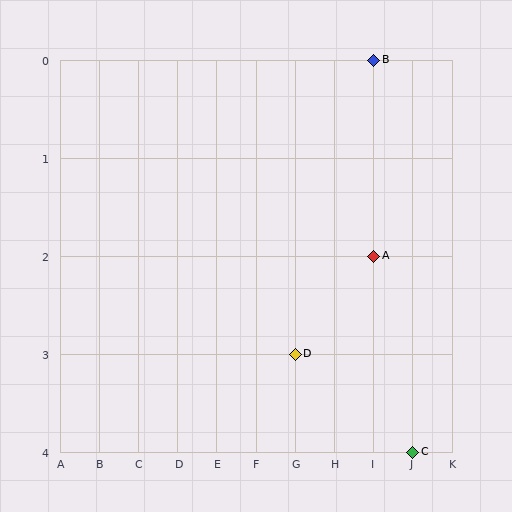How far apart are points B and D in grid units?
Points B and D are 2 columns and 3 rows apart (about 3.6 grid units diagonally).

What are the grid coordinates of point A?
Point A is at grid coordinates (I, 2).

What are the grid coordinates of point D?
Point D is at grid coordinates (G, 3).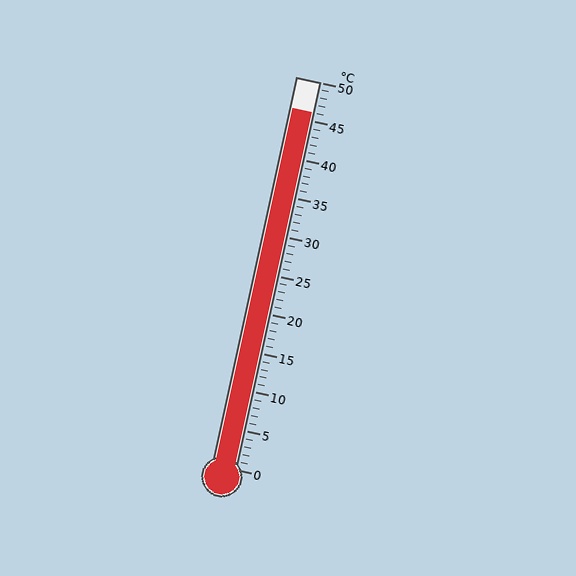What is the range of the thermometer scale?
The thermometer scale ranges from 0°C to 50°C.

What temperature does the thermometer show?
The thermometer shows approximately 46°C.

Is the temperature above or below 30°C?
The temperature is above 30°C.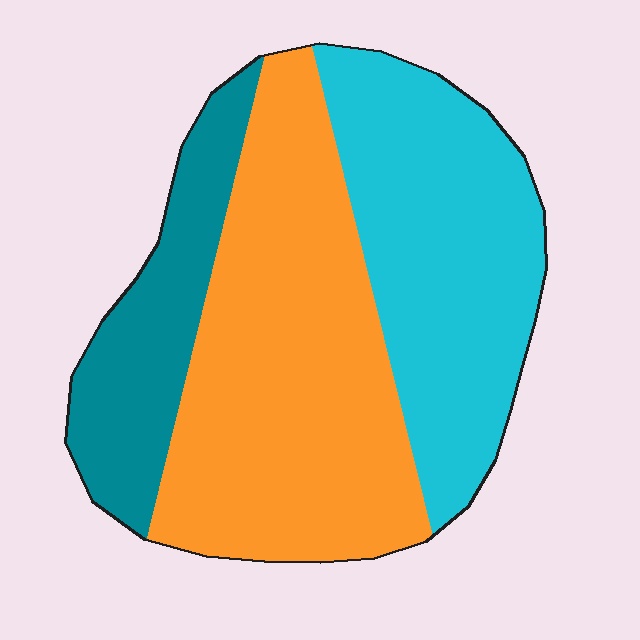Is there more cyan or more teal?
Cyan.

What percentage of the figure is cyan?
Cyan covers 35% of the figure.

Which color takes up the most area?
Orange, at roughly 45%.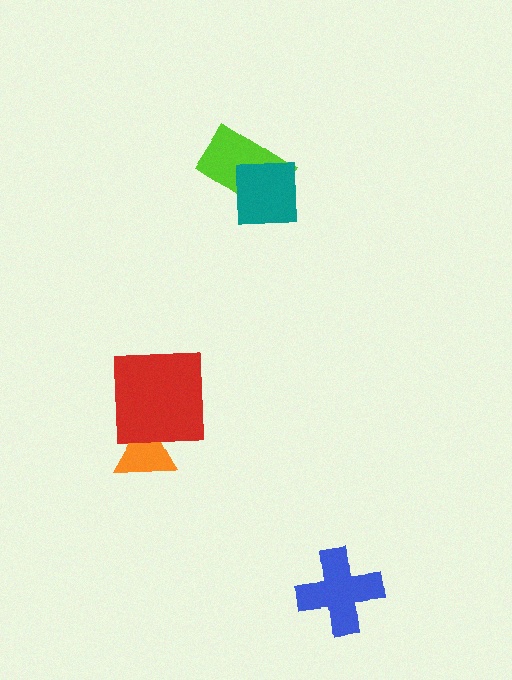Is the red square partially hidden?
No, no other shape covers it.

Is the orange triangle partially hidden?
Yes, it is partially covered by another shape.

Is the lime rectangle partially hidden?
Yes, it is partially covered by another shape.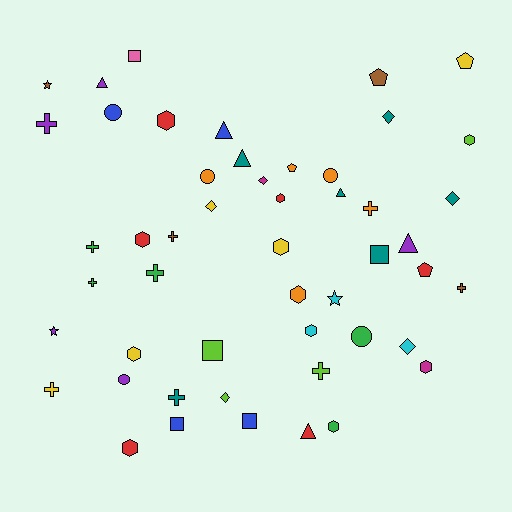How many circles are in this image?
There are 5 circles.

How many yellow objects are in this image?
There are 5 yellow objects.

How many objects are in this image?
There are 50 objects.